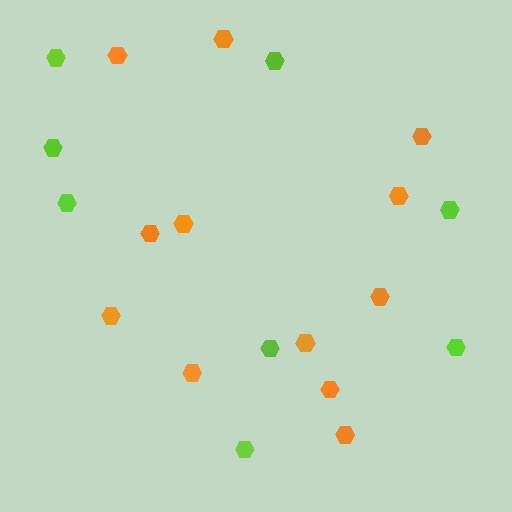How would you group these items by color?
There are 2 groups: one group of orange hexagons (12) and one group of lime hexagons (8).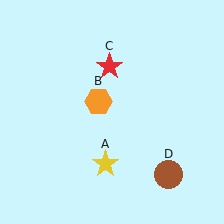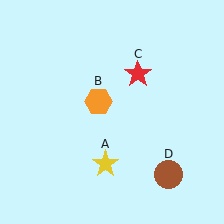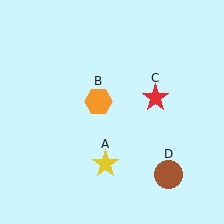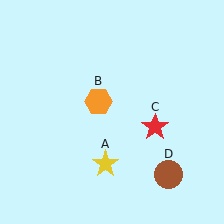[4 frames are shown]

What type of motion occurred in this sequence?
The red star (object C) rotated clockwise around the center of the scene.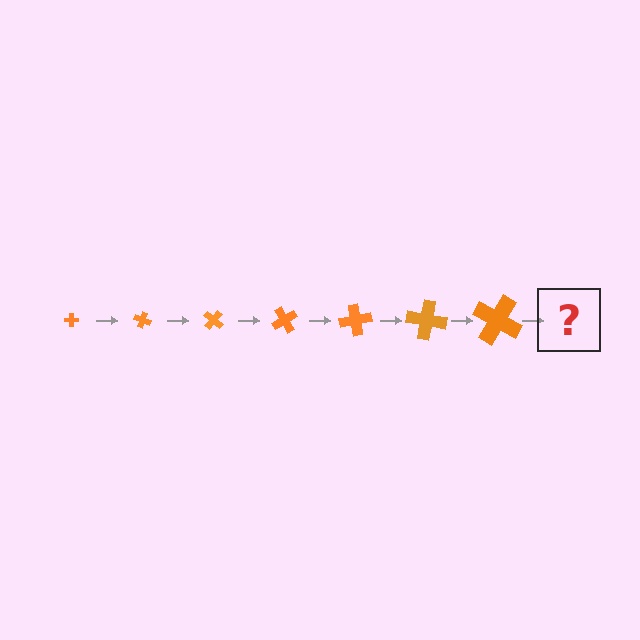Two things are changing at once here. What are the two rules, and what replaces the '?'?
The two rules are that the cross grows larger each step and it rotates 20 degrees each step. The '?' should be a cross, larger than the previous one and rotated 140 degrees from the start.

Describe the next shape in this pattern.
It should be a cross, larger than the previous one and rotated 140 degrees from the start.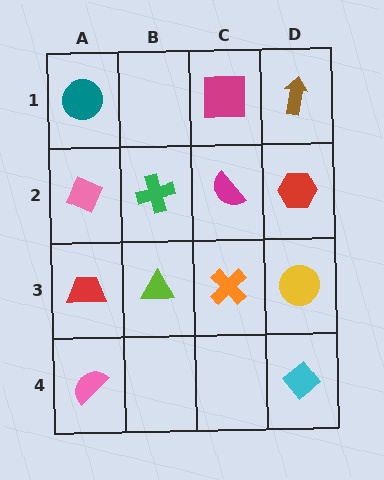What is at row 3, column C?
An orange cross.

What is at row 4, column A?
A pink semicircle.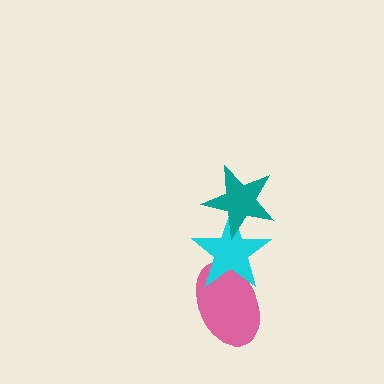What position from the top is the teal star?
The teal star is 1st from the top.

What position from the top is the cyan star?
The cyan star is 2nd from the top.